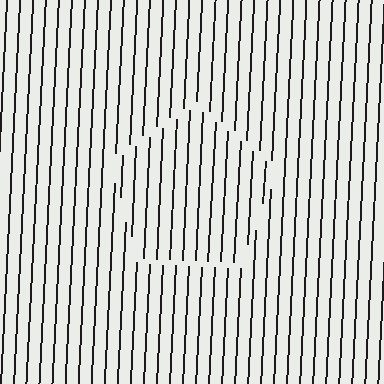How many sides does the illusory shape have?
5 sides — the line-ends trace a pentagon.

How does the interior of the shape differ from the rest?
The interior of the shape contains the same grating, shifted by half a period — the contour is defined by the phase discontinuity where line-ends from the inner and outer gratings abut.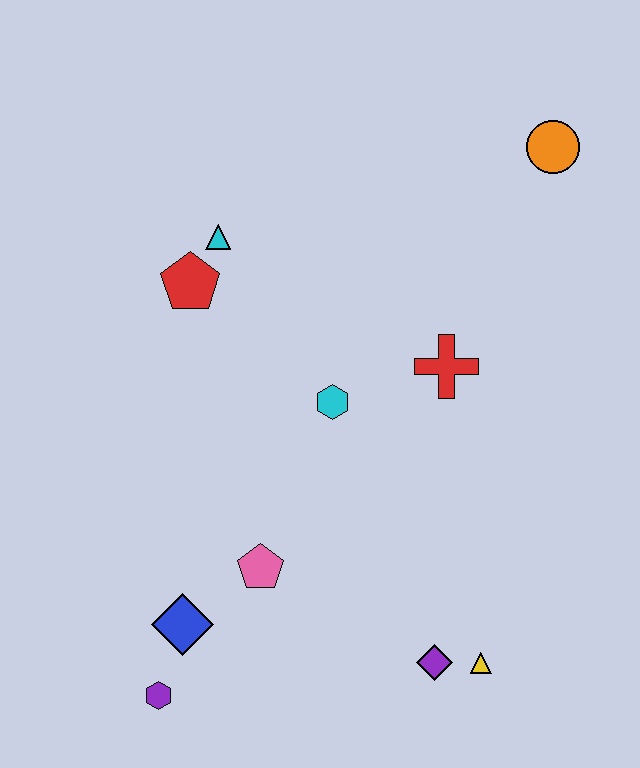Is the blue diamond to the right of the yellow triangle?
No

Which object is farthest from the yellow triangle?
The orange circle is farthest from the yellow triangle.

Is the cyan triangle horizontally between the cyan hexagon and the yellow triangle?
No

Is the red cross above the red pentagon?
No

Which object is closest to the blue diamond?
The purple hexagon is closest to the blue diamond.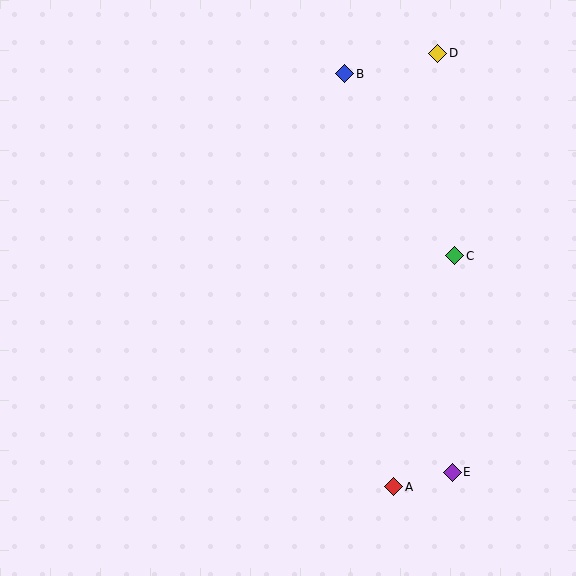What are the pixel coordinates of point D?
Point D is at (438, 53).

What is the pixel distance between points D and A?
The distance between D and A is 436 pixels.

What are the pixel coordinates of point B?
Point B is at (345, 74).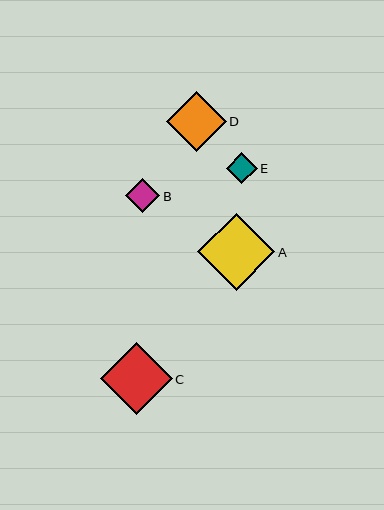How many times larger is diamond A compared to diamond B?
Diamond A is approximately 2.3 times the size of diamond B.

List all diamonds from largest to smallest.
From largest to smallest: A, C, D, B, E.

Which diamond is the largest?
Diamond A is the largest with a size of approximately 77 pixels.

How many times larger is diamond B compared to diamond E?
Diamond B is approximately 1.1 times the size of diamond E.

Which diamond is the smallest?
Diamond E is the smallest with a size of approximately 31 pixels.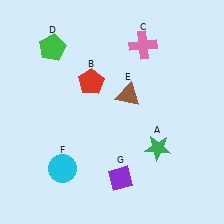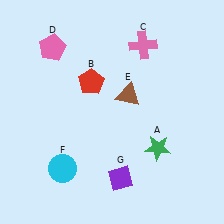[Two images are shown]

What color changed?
The pentagon (D) changed from green in Image 1 to pink in Image 2.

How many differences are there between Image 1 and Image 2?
There is 1 difference between the two images.